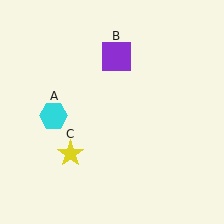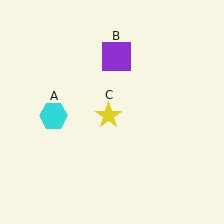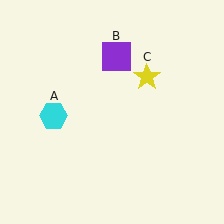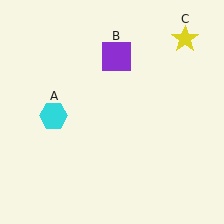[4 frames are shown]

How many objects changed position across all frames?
1 object changed position: yellow star (object C).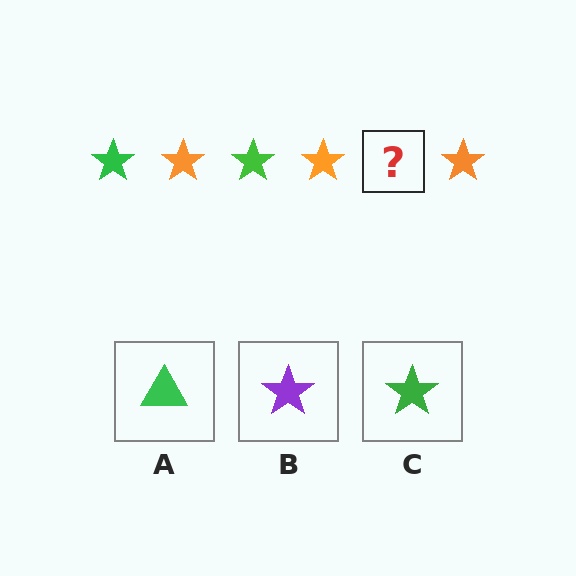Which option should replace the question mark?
Option C.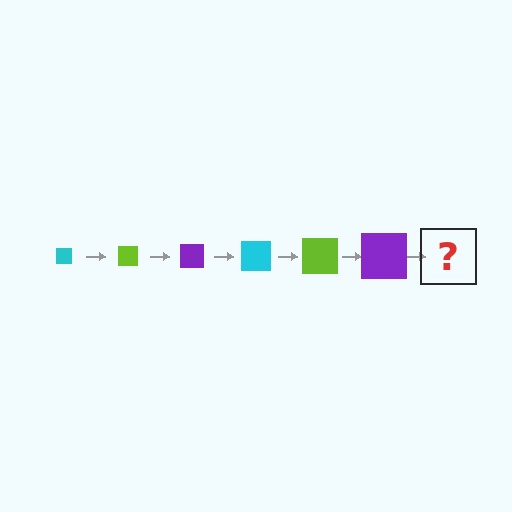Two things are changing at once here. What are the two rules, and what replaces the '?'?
The two rules are that the square grows larger each step and the color cycles through cyan, lime, and purple. The '?' should be a cyan square, larger than the previous one.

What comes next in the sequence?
The next element should be a cyan square, larger than the previous one.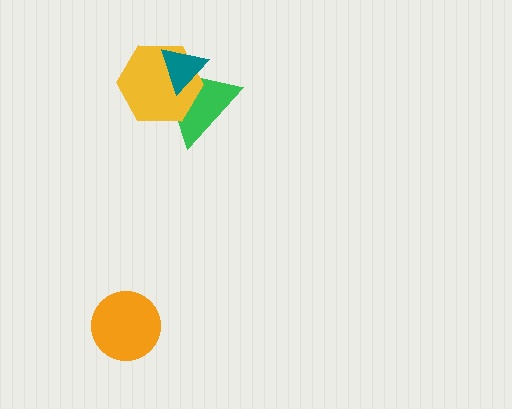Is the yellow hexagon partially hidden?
Yes, it is partially covered by another shape.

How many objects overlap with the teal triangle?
2 objects overlap with the teal triangle.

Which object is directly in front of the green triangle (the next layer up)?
The yellow hexagon is directly in front of the green triangle.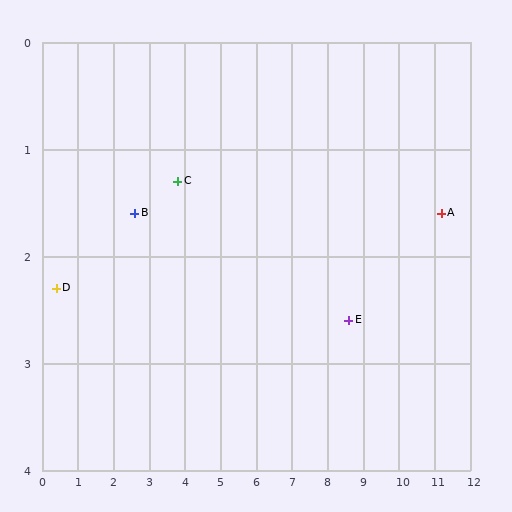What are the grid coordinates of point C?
Point C is at approximately (3.8, 1.3).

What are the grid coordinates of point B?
Point B is at approximately (2.6, 1.6).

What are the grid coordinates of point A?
Point A is at approximately (11.2, 1.6).